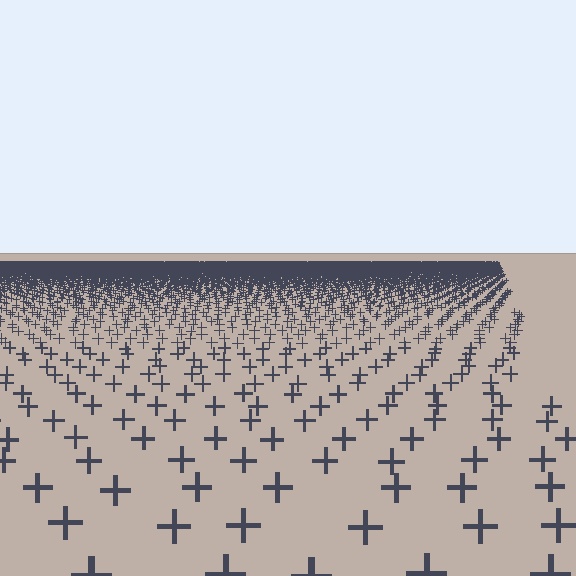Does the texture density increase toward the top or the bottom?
Density increases toward the top.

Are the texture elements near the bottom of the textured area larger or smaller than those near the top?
Larger. Near the bottom, elements are closer to the viewer and appear at a bigger on-screen size.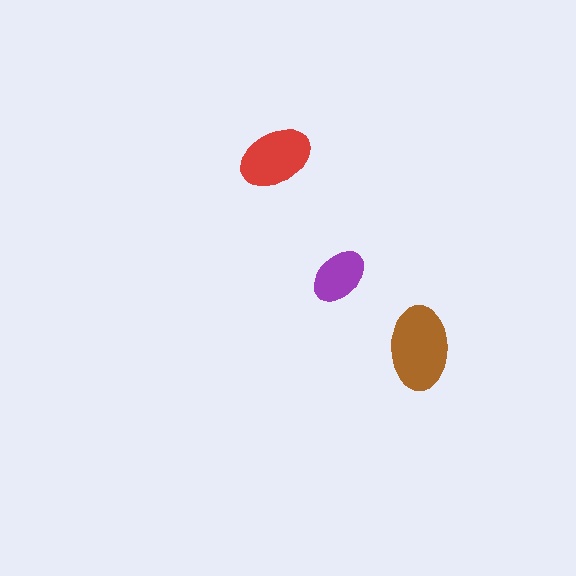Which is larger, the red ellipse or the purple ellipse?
The red one.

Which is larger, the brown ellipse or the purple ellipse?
The brown one.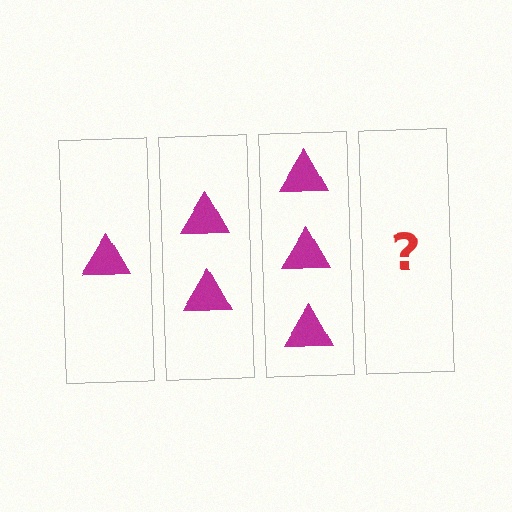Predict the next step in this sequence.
The next step is 4 triangles.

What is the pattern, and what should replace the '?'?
The pattern is that each step adds one more triangle. The '?' should be 4 triangles.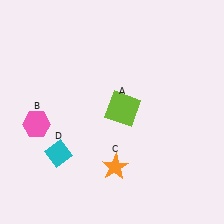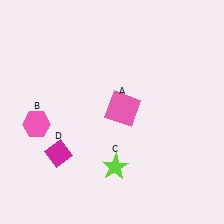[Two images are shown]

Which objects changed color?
A changed from lime to pink. C changed from orange to lime. D changed from cyan to magenta.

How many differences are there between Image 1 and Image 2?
There are 3 differences between the two images.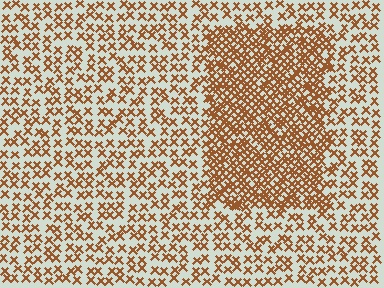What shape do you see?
I see a rectangle.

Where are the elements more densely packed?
The elements are more densely packed inside the rectangle boundary.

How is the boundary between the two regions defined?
The boundary is defined by a change in element density (approximately 2.2x ratio). All elements are the same color, size, and shape.